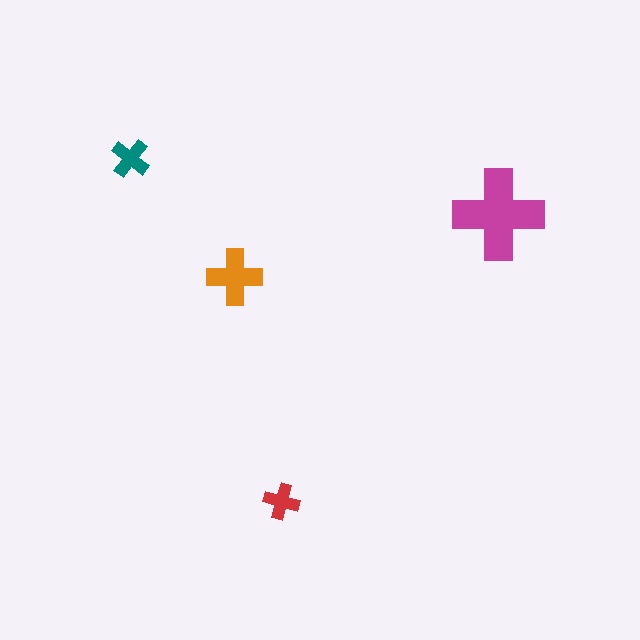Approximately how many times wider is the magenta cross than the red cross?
About 2.5 times wider.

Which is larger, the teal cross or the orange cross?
The orange one.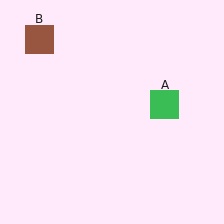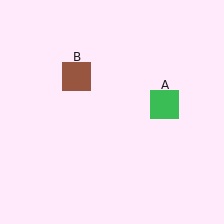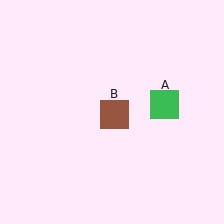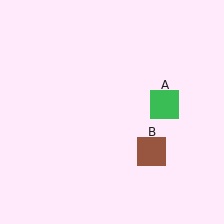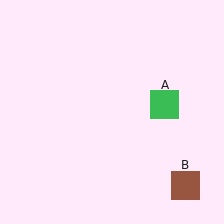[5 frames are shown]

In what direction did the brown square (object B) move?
The brown square (object B) moved down and to the right.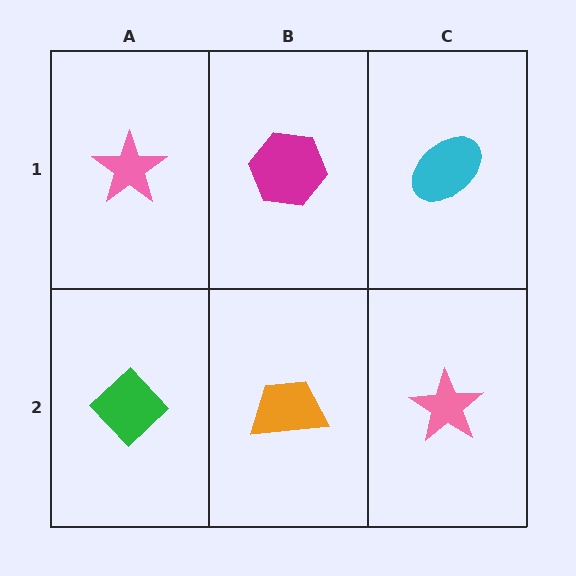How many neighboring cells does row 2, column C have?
2.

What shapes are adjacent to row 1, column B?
An orange trapezoid (row 2, column B), a pink star (row 1, column A), a cyan ellipse (row 1, column C).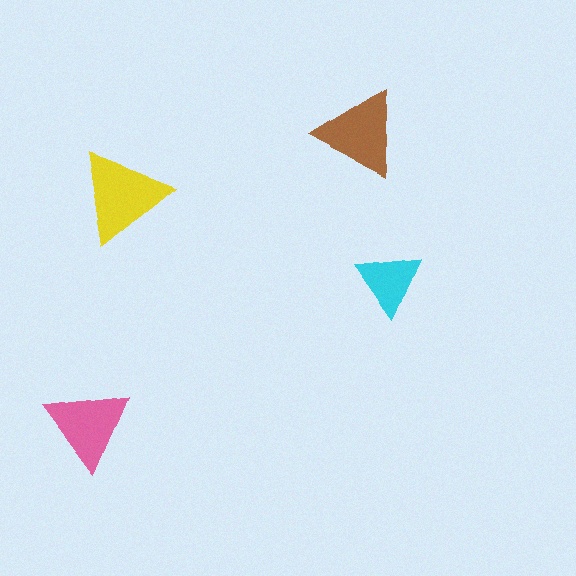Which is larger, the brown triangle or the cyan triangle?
The brown one.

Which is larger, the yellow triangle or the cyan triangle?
The yellow one.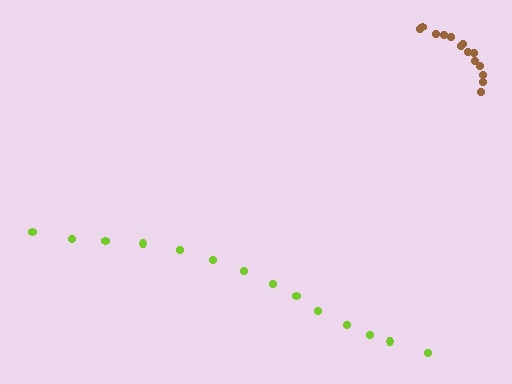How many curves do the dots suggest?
There are 2 distinct paths.